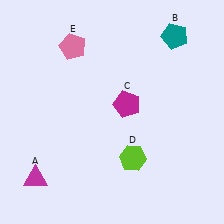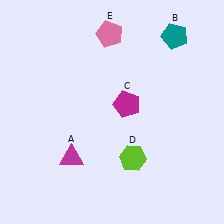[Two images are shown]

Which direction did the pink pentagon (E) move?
The pink pentagon (E) moved right.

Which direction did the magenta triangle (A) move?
The magenta triangle (A) moved right.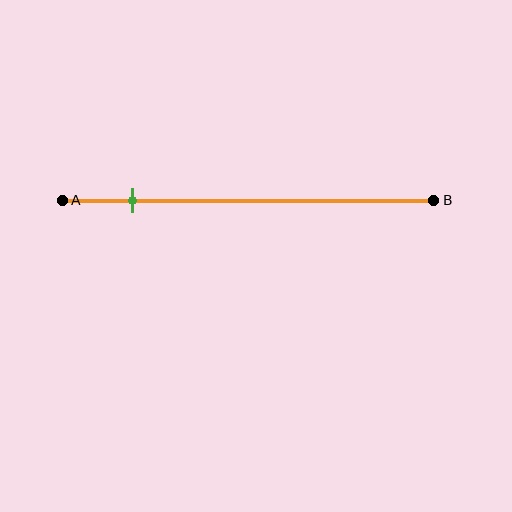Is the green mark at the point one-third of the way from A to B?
No, the mark is at about 20% from A, not at the 33% one-third point.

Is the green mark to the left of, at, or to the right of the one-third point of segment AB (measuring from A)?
The green mark is to the left of the one-third point of segment AB.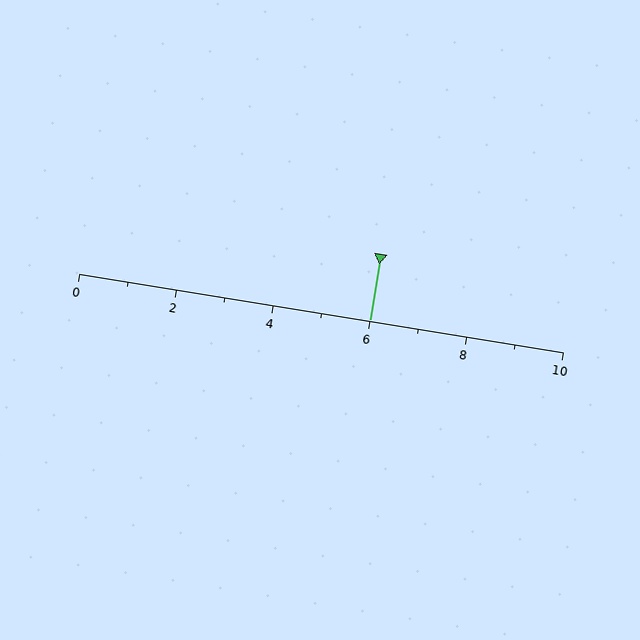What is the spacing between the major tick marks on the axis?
The major ticks are spaced 2 apart.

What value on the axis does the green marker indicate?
The marker indicates approximately 6.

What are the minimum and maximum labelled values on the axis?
The axis runs from 0 to 10.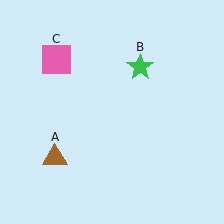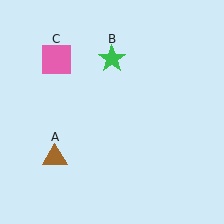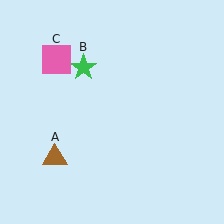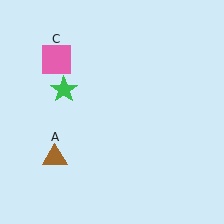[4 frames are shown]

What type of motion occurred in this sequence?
The green star (object B) rotated counterclockwise around the center of the scene.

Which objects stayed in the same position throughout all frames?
Brown triangle (object A) and pink square (object C) remained stationary.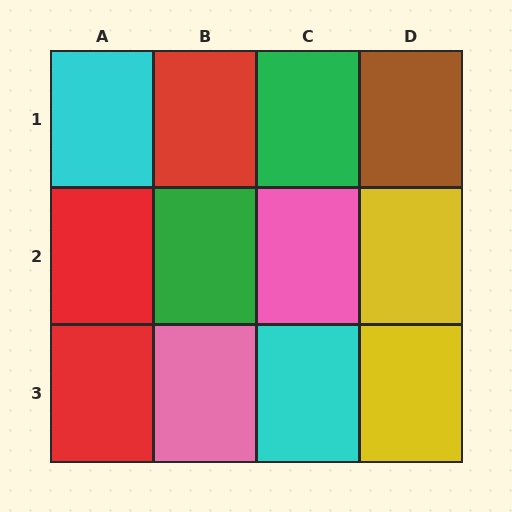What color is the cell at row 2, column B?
Green.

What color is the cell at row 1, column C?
Green.